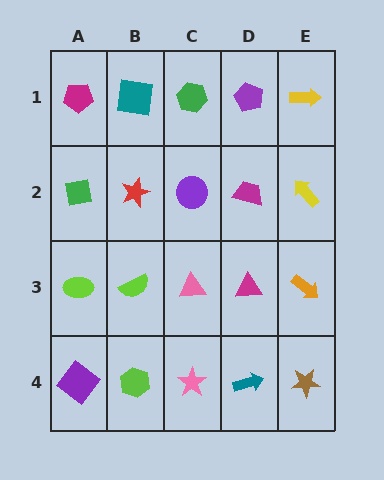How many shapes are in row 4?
5 shapes.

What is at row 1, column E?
A yellow arrow.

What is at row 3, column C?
A pink triangle.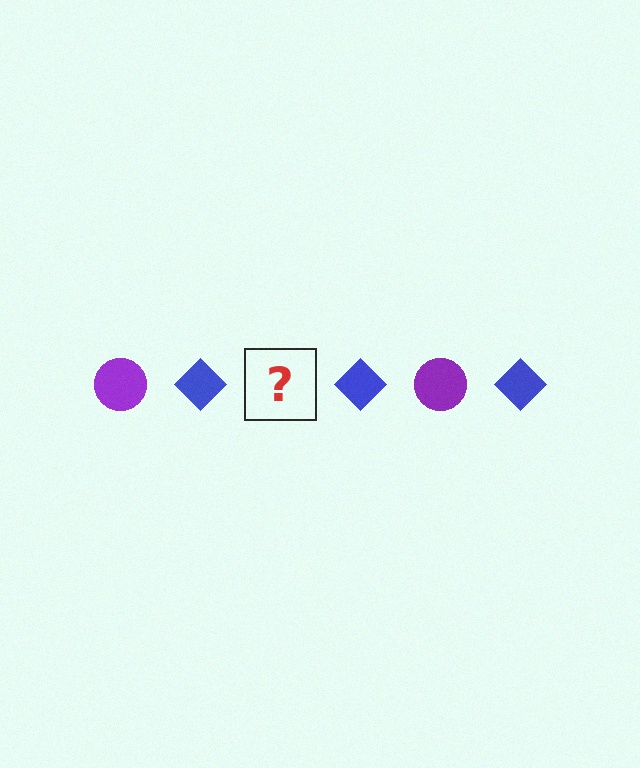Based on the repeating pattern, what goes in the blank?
The blank should be a purple circle.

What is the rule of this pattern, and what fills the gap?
The rule is that the pattern alternates between purple circle and blue diamond. The gap should be filled with a purple circle.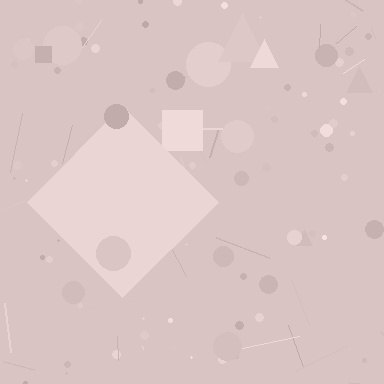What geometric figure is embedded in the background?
A diamond is embedded in the background.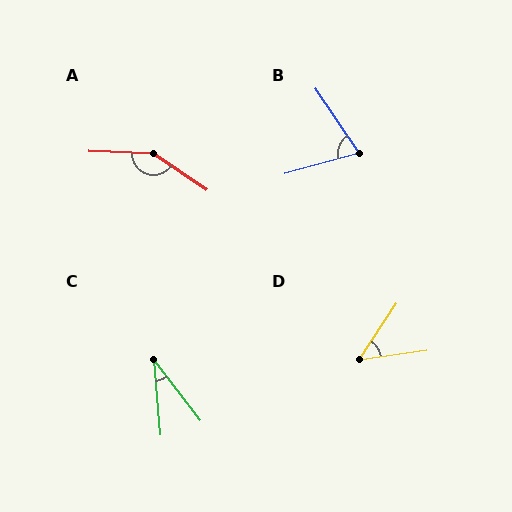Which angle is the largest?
A, at approximately 148 degrees.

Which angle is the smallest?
C, at approximately 33 degrees.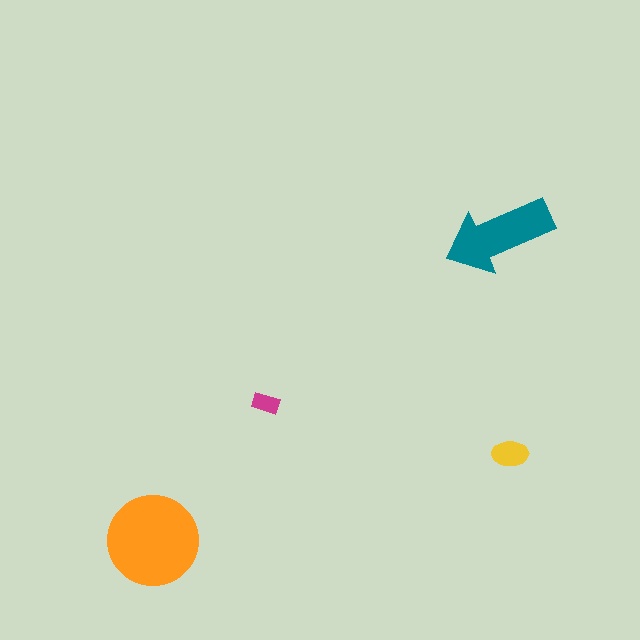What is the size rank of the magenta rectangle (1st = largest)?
4th.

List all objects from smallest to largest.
The magenta rectangle, the yellow ellipse, the teal arrow, the orange circle.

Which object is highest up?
The teal arrow is topmost.